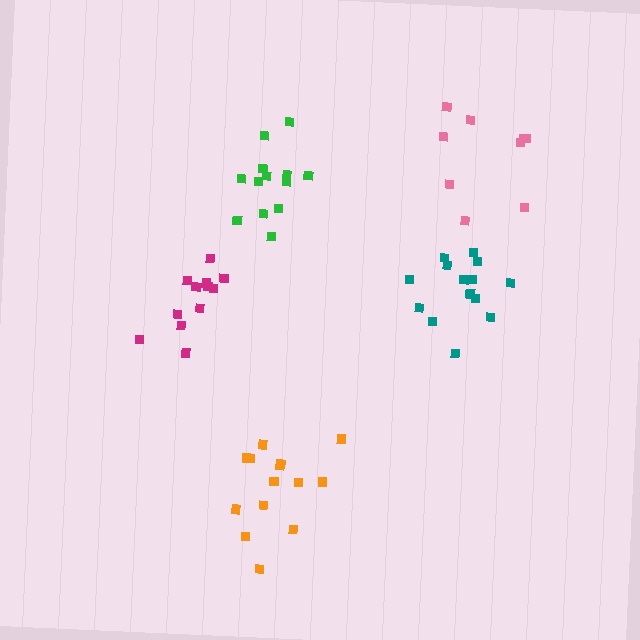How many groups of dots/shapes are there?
There are 5 groups.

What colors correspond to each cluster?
The clusters are colored: magenta, green, orange, teal, pink.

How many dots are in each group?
Group 1: 12 dots, Group 2: 13 dots, Group 3: 14 dots, Group 4: 14 dots, Group 5: 9 dots (62 total).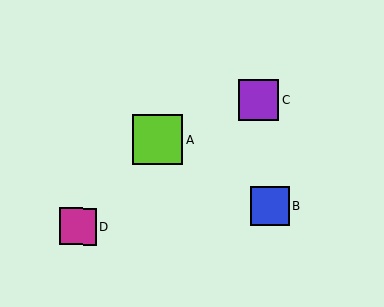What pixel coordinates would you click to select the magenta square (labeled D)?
Click at (77, 227) to select the magenta square D.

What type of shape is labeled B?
Shape B is a blue square.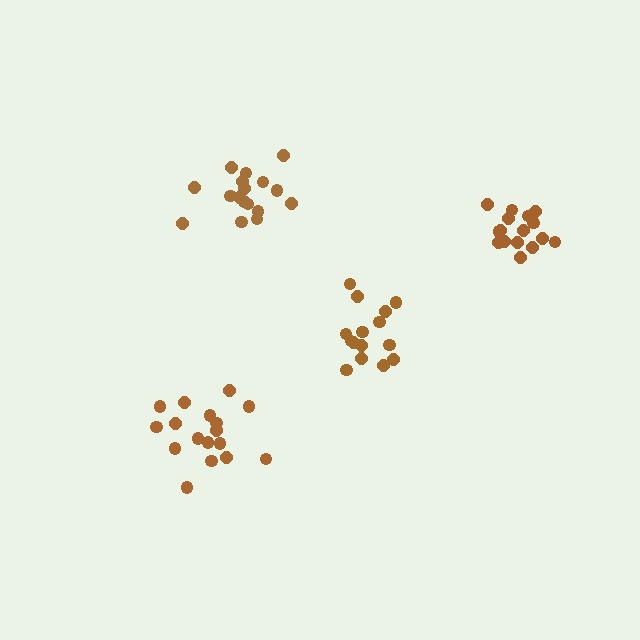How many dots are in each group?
Group 1: 17 dots, Group 2: 17 dots, Group 3: 15 dots, Group 4: 17 dots (66 total).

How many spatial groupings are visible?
There are 4 spatial groupings.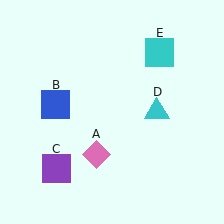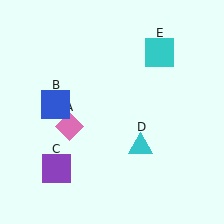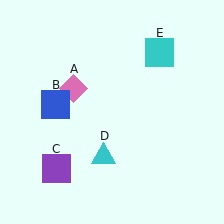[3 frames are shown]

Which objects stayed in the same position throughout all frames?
Blue square (object B) and purple square (object C) and cyan square (object E) remained stationary.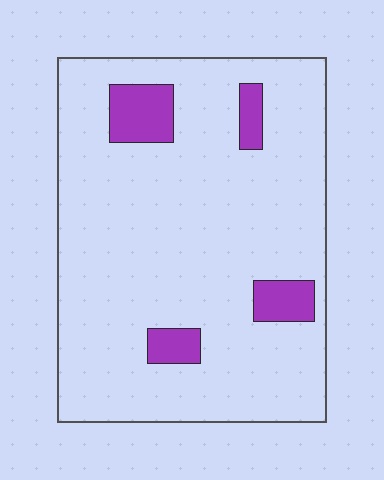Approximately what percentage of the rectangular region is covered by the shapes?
Approximately 10%.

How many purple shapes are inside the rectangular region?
4.